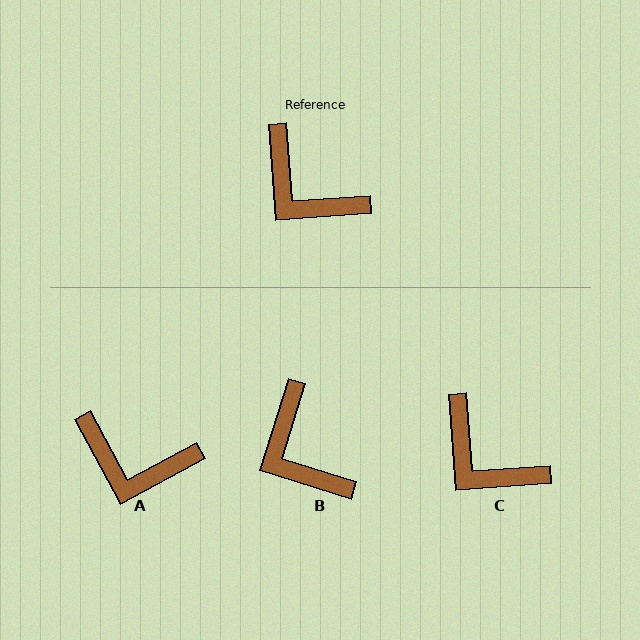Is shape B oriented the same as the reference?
No, it is off by about 21 degrees.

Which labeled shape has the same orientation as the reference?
C.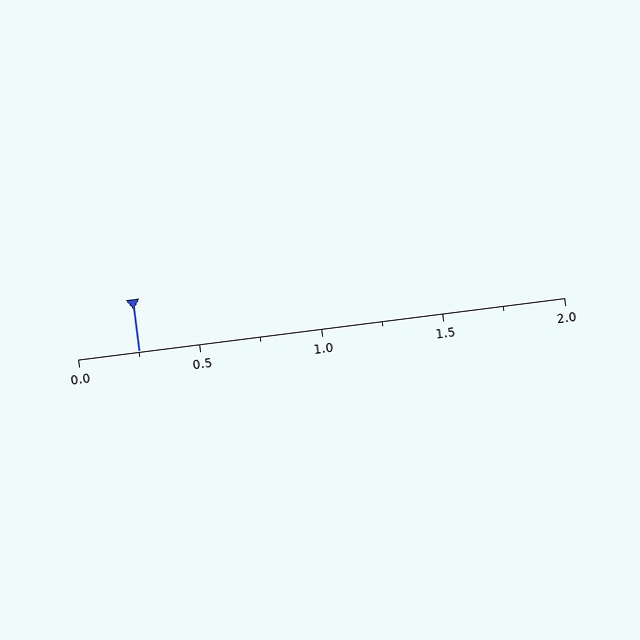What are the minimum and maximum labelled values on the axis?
The axis runs from 0.0 to 2.0.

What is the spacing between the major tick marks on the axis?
The major ticks are spaced 0.5 apart.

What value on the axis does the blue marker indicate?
The marker indicates approximately 0.25.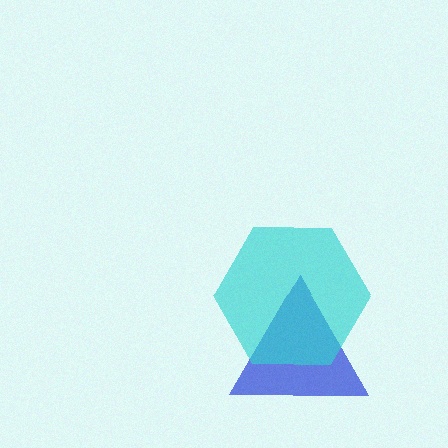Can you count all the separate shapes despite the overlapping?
Yes, there are 2 separate shapes.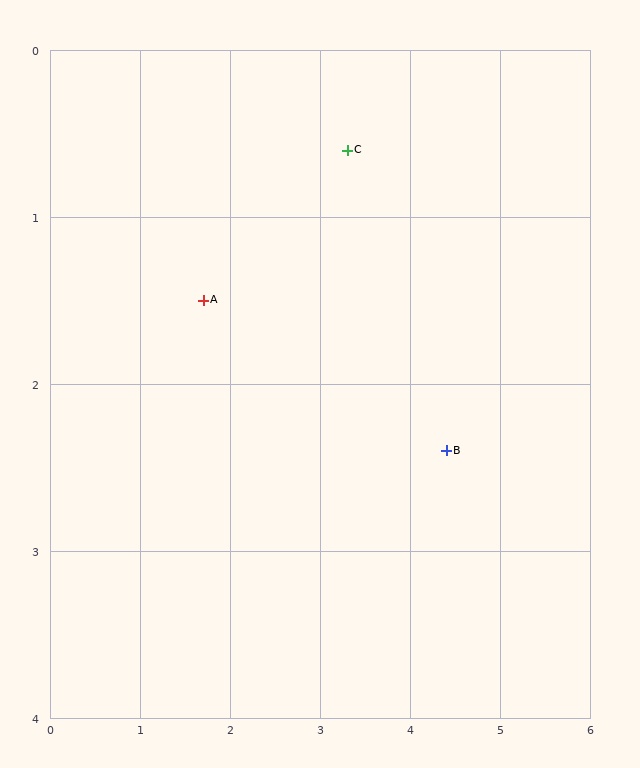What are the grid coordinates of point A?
Point A is at approximately (1.7, 1.5).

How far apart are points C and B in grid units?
Points C and B are about 2.1 grid units apart.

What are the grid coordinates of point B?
Point B is at approximately (4.4, 2.4).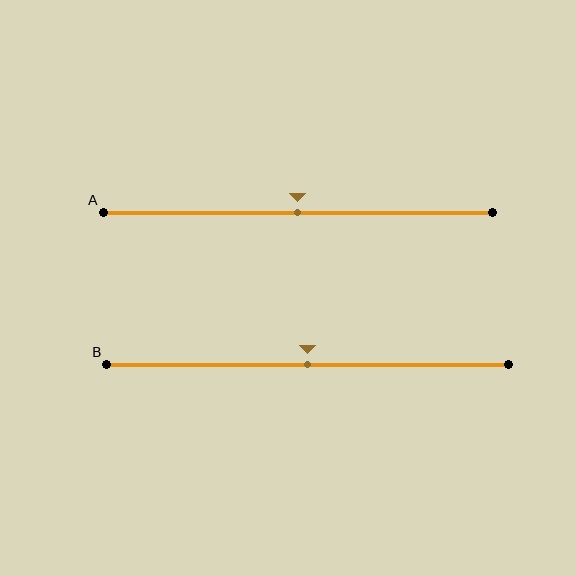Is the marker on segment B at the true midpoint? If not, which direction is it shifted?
Yes, the marker on segment B is at the true midpoint.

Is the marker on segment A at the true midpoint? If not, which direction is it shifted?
Yes, the marker on segment A is at the true midpoint.